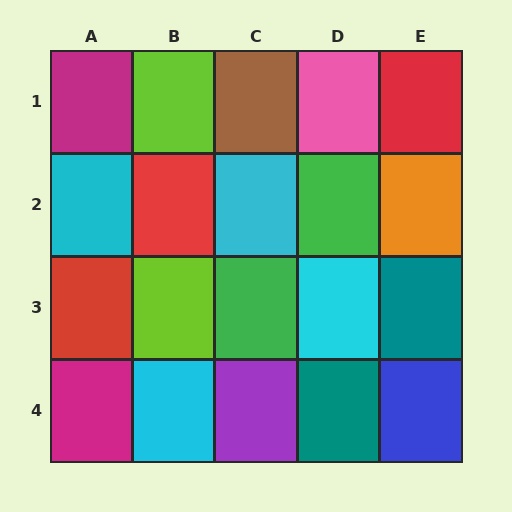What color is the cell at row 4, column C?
Purple.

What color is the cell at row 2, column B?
Red.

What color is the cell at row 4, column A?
Magenta.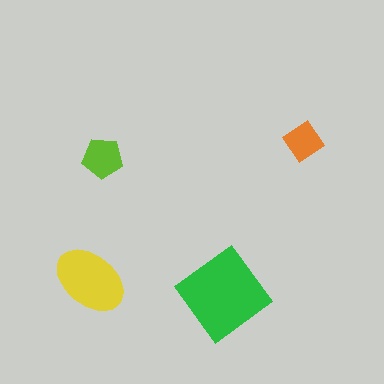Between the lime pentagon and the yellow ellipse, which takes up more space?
The yellow ellipse.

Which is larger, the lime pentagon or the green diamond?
The green diamond.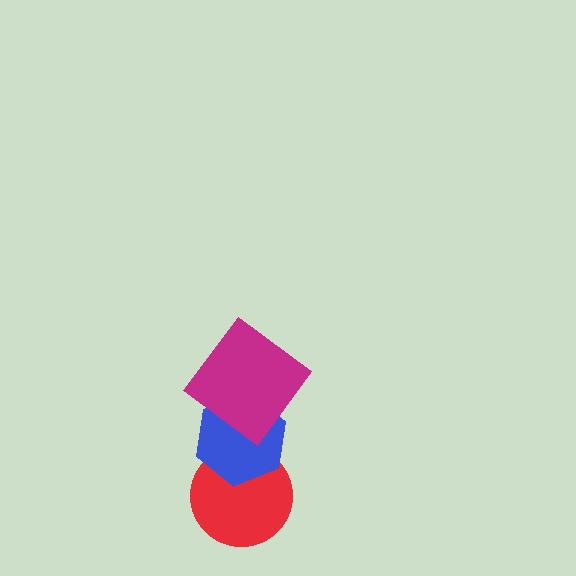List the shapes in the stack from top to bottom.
From top to bottom: the magenta diamond, the blue hexagon, the red circle.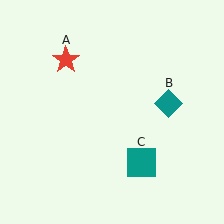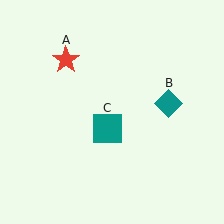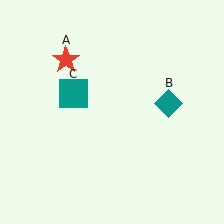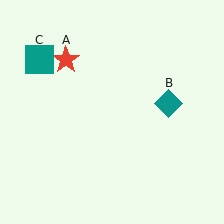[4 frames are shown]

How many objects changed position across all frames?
1 object changed position: teal square (object C).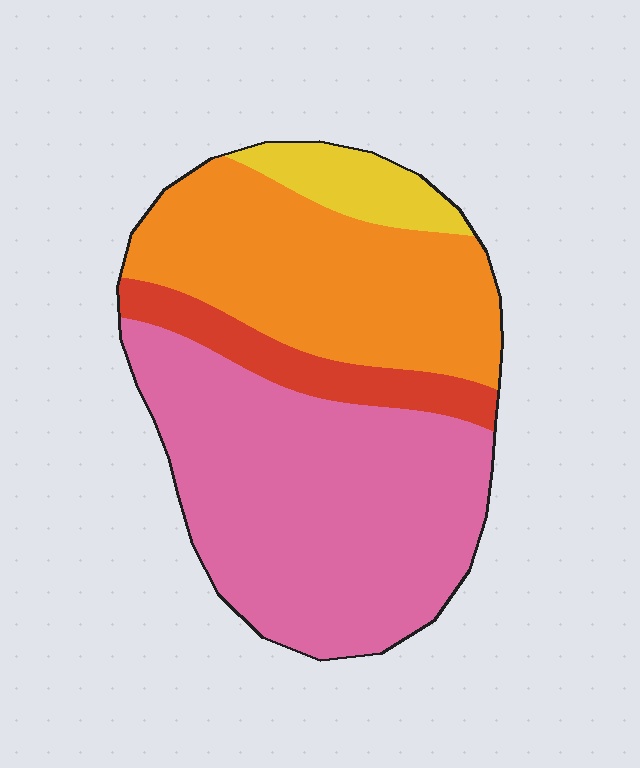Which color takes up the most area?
Pink, at roughly 50%.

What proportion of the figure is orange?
Orange covers 33% of the figure.